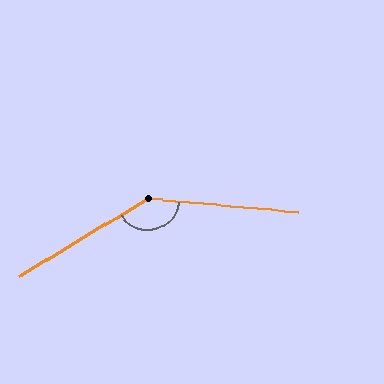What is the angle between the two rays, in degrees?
Approximately 144 degrees.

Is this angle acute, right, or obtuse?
It is obtuse.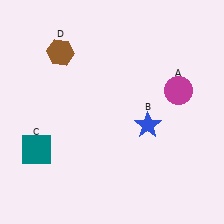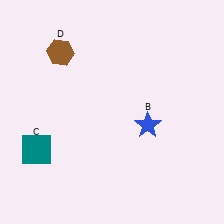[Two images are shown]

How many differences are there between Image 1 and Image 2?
There is 1 difference between the two images.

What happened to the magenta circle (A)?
The magenta circle (A) was removed in Image 2. It was in the top-right area of Image 1.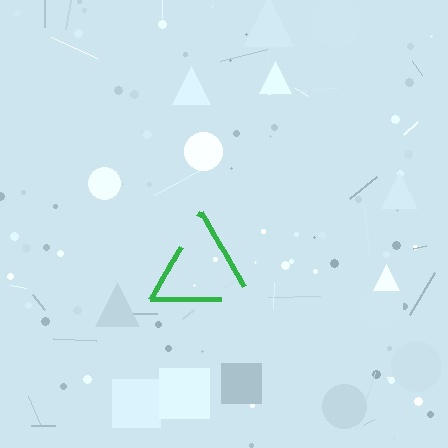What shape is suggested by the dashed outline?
The dashed outline suggests a triangle.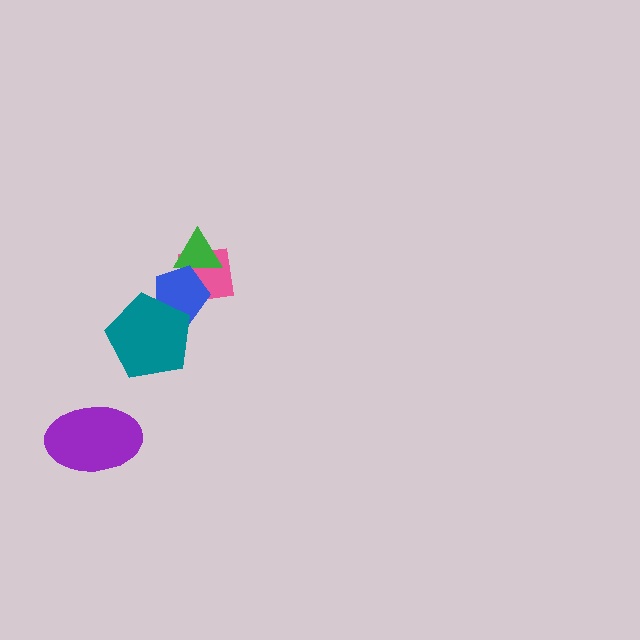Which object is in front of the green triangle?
The blue pentagon is in front of the green triangle.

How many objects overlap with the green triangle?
2 objects overlap with the green triangle.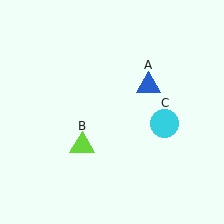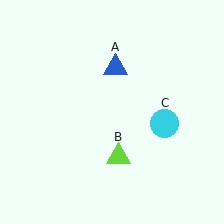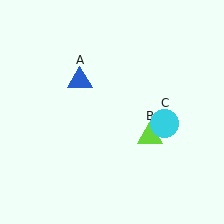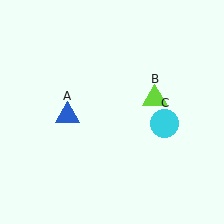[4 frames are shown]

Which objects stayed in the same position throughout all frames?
Cyan circle (object C) remained stationary.